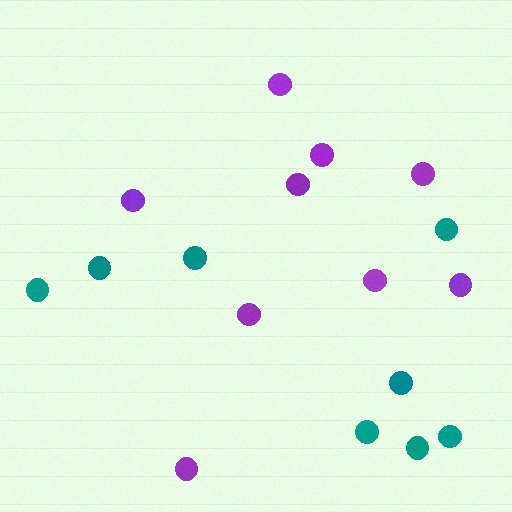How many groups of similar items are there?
There are 2 groups: one group of purple circles (9) and one group of teal circles (8).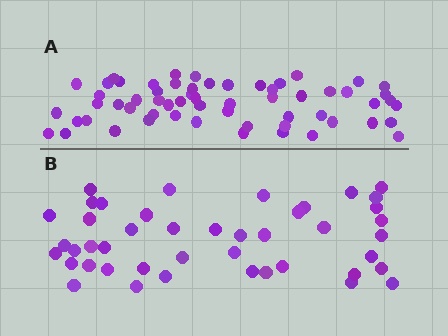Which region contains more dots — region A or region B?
Region A (the top region) has more dots.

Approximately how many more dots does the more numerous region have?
Region A has approximately 15 more dots than region B.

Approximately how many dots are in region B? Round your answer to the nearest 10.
About 40 dots. (The exact count is 44, which rounds to 40.)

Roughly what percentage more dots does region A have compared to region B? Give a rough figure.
About 35% more.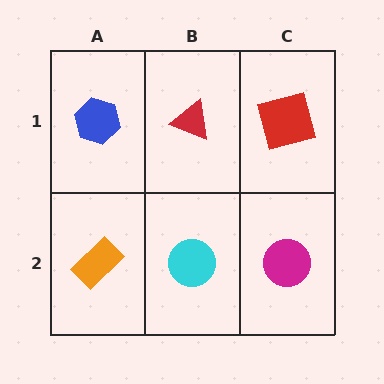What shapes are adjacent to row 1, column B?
A cyan circle (row 2, column B), a blue hexagon (row 1, column A), a red square (row 1, column C).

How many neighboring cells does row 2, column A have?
2.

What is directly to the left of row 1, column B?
A blue hexagon.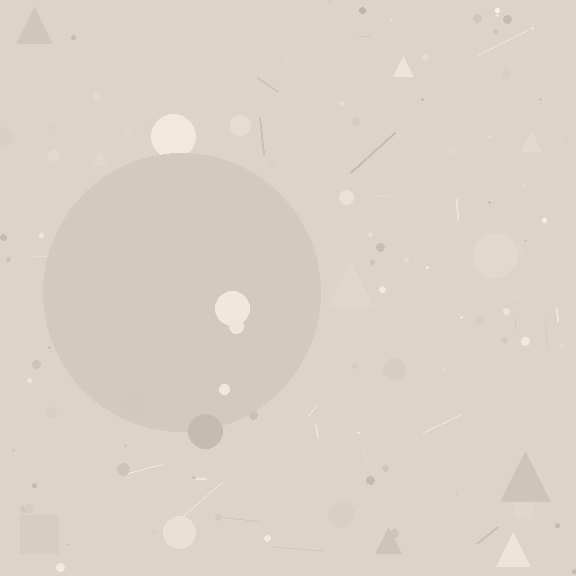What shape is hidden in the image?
A circle is hidden in the image.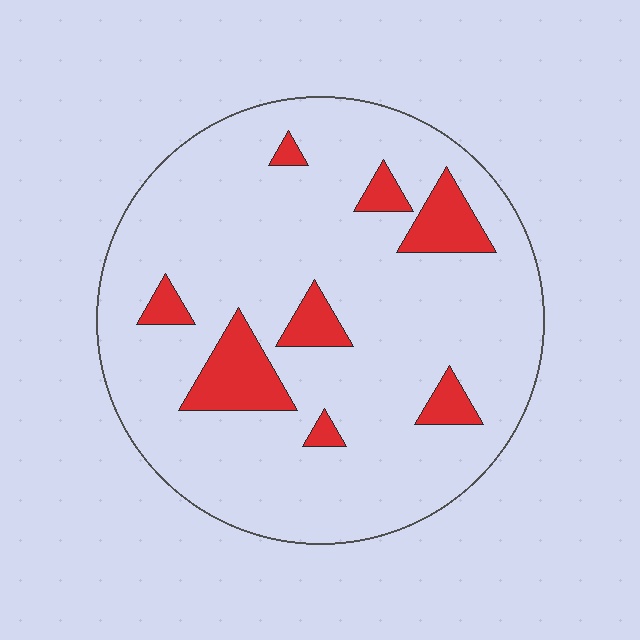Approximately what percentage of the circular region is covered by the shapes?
Approximately 15%.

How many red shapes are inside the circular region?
8.